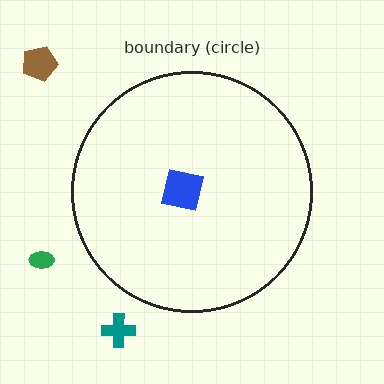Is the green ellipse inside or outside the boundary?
Outside.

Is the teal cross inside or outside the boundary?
Outside.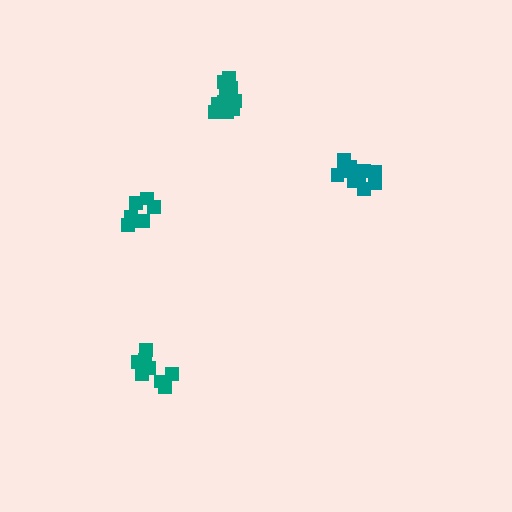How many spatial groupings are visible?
There are 4 spatial groupings.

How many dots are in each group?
Group 1: 12 dots, Group 2: 11 dots, Group 3: 8 dots, Group 4: 7 dots (38 total).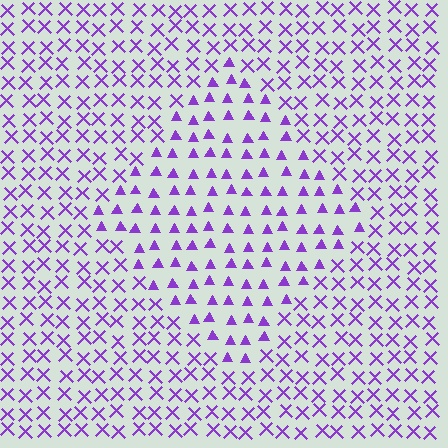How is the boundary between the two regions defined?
The boundary is defined by a change in element shape: triangles inside vs. X marks outside. All elements share the same color and spacing.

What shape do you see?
I see a diamond.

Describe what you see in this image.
The image is filled with small purple elements arranged in a uniform grid. A diamond-shaped region contains triangles, while the surrounding area contains X marks. The boundary is defined purely by the change in element shape.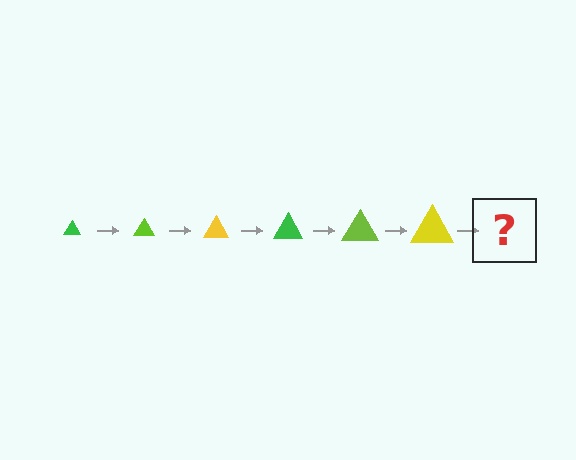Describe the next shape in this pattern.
It should be a green triangle, larger than the previous one.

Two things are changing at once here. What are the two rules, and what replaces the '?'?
The two rules are that the triangle grows larger each step and the color cycles through green, lime, and yellow. The '?' should be a green triangle, larger than the previous one.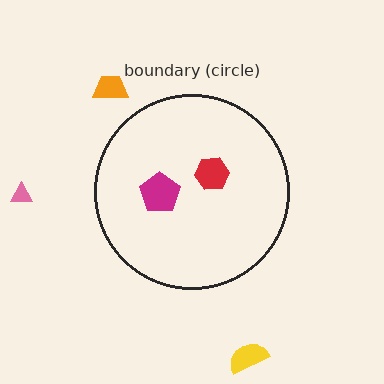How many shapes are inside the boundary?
2 inside, 3 outside.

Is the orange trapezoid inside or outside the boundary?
Outside.